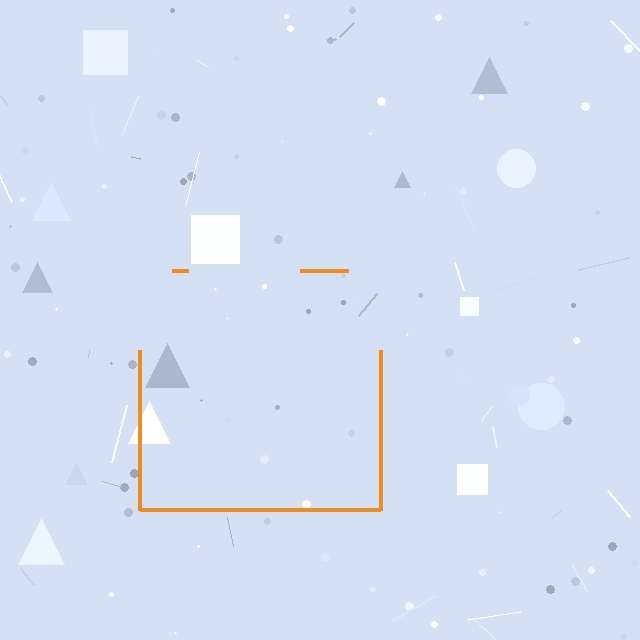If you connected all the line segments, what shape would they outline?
They would outline a square.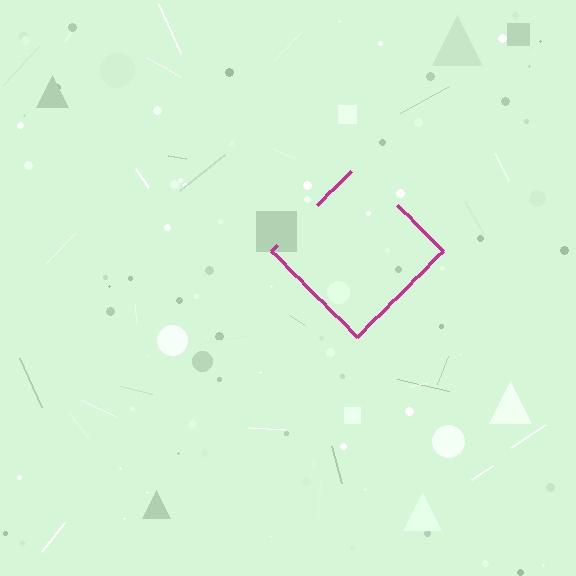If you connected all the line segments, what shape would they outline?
They would outline a diamond.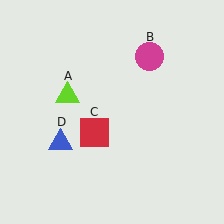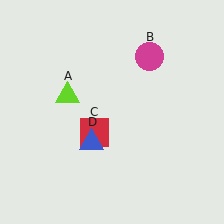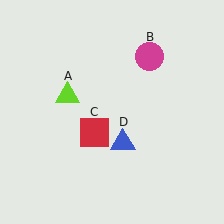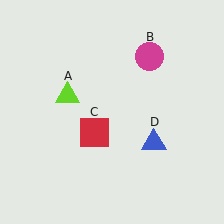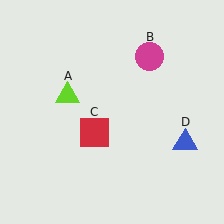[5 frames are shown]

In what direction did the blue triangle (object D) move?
The blue triangle (object D) moved right.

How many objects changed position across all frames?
1 object changed position: blue triangle (object D).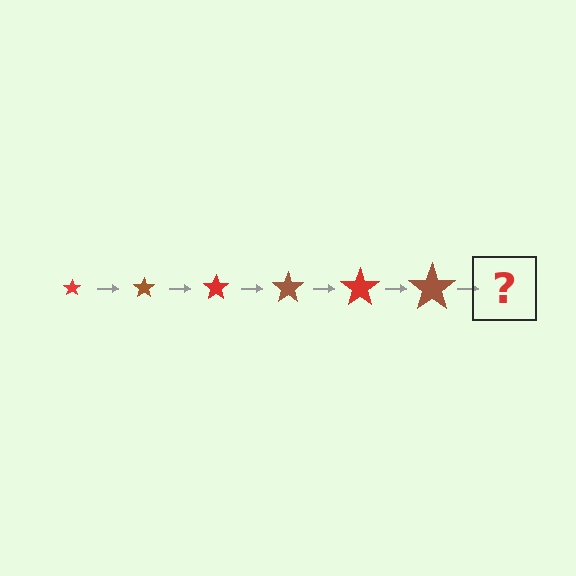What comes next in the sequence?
The next element should be a red star, larger than the previous one.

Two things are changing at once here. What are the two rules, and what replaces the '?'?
The two rules are that the star grows larger each step and the color cycles through red and brown. The '?' should be a red star, larger than the previous one.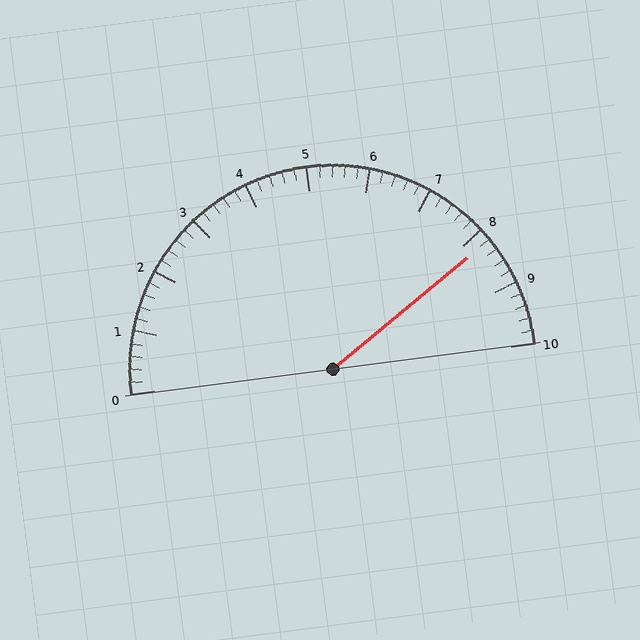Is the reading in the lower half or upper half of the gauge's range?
The reading is in the upper half of the range (0 to 10).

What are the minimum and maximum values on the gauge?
The gauge ranges from 0 to 10.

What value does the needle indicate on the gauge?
The needle indicates approximately 8.2.